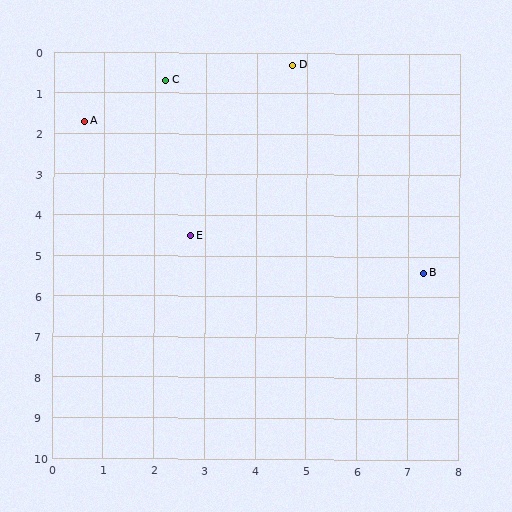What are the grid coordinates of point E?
Point E is at approximately (2.7, 4.5).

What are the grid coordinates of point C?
Point C is at approximately (2.2, 0.7).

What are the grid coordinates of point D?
Point D is at approximately (4.7, 0.3).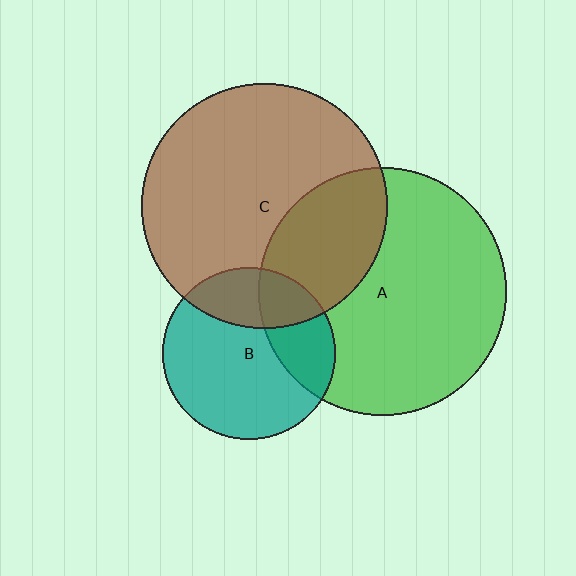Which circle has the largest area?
Circle A (green).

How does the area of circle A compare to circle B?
Approximately 2.1 times.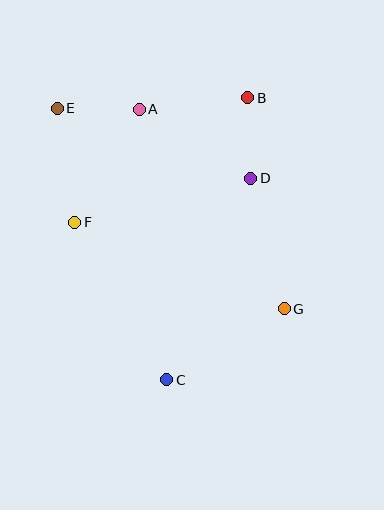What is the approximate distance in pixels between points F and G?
The distance between F and G is approximately 226 pixels.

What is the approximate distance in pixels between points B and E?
The distance between B and E is approximately 191 pixels.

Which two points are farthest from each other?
Points E and G are farthest from each other.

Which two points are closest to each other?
Points B and D are closest to each other.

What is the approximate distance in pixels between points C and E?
The distance between C and E is approximately 293 pixels.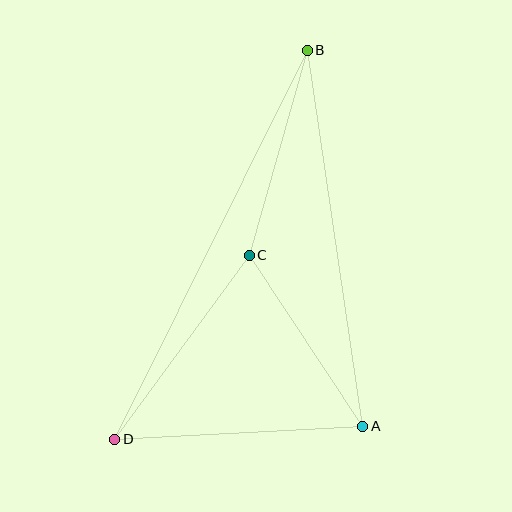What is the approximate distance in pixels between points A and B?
The distance between A and B is approximately 380 pixels.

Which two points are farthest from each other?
Points B and D are farthest from each other.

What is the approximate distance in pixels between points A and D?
The distance between A and D is approximately 249 pixels.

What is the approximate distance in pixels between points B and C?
The distance between B and C is approximately 213 pixels.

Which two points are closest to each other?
Points A and C are closest to each other.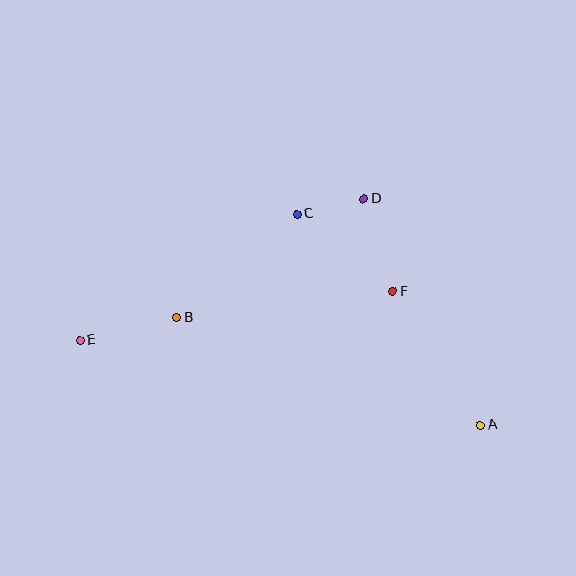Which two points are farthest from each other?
Points A and E are farthest from each other.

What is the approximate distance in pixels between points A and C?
The distance between A and C is approximately 280 pixels.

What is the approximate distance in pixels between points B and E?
The distance between B and E is approximately 100 pixels.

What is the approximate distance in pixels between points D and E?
The distance between D and E is approximately 317 pixels.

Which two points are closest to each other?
Points C and D are closest to each other.